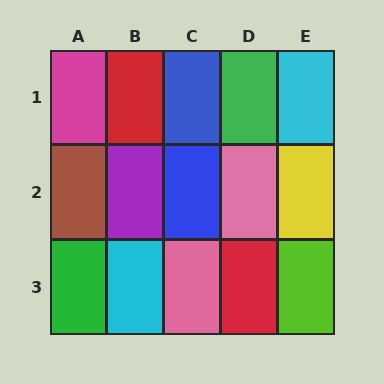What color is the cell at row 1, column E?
Cyan.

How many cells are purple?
1 cell is purple.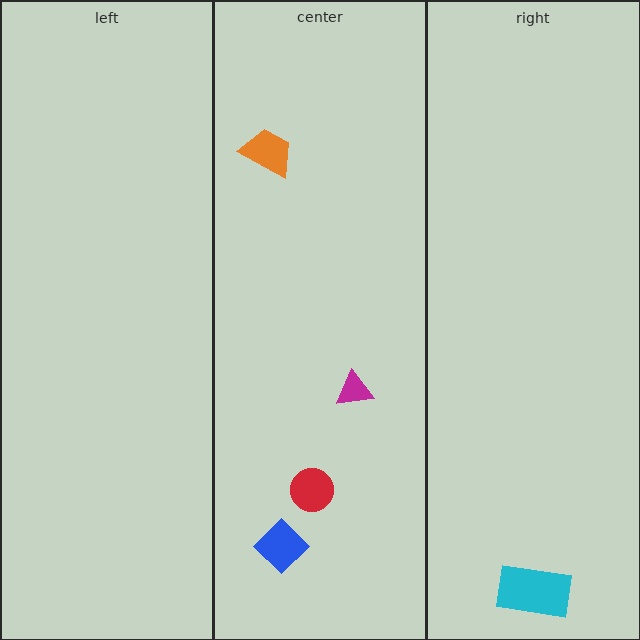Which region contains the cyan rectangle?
The right region.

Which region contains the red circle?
The center region.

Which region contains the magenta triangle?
The center region.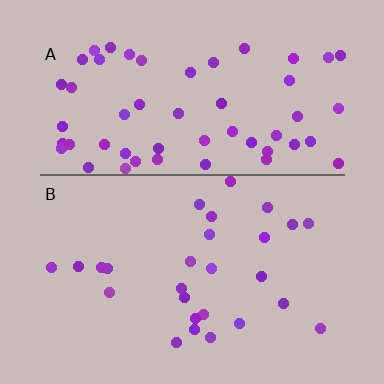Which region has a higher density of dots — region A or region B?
A (the top).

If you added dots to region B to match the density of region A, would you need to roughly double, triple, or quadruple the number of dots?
Approximately double.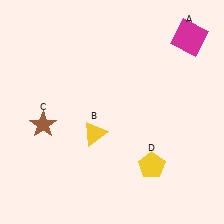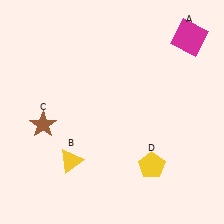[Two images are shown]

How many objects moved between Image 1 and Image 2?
1 object moved between the two images.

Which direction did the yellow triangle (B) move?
The yellow triangle (B) moved down.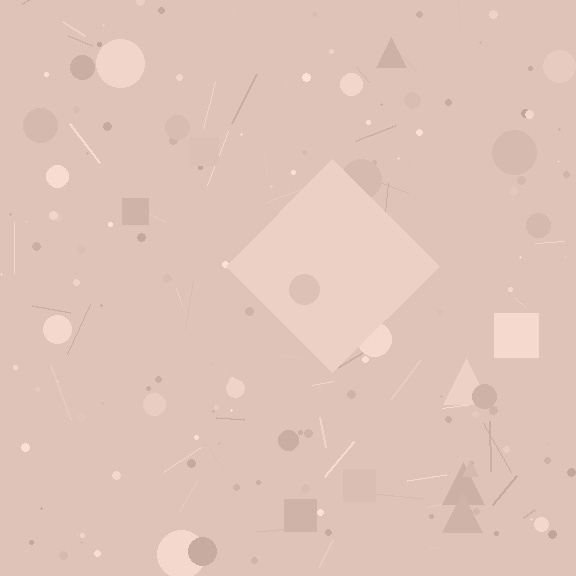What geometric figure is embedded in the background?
A diamond is embedded in the background.